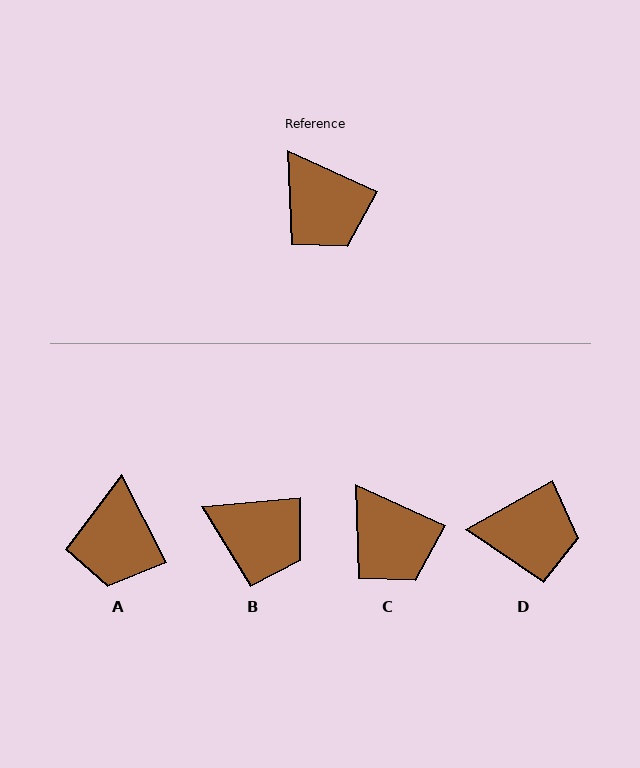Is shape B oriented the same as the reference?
No, it is off by about 29 degrees.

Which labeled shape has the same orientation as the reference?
C.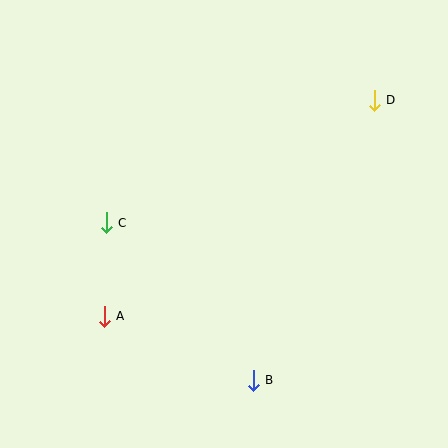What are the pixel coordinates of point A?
Point A is at (104, 316).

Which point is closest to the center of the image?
Point C at (106, 223) is closest to the center.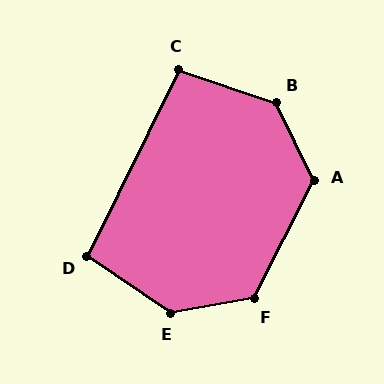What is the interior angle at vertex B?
Approximately 135 degrees (obtuse).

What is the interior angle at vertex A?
Approximately 127 degrees (obtuse).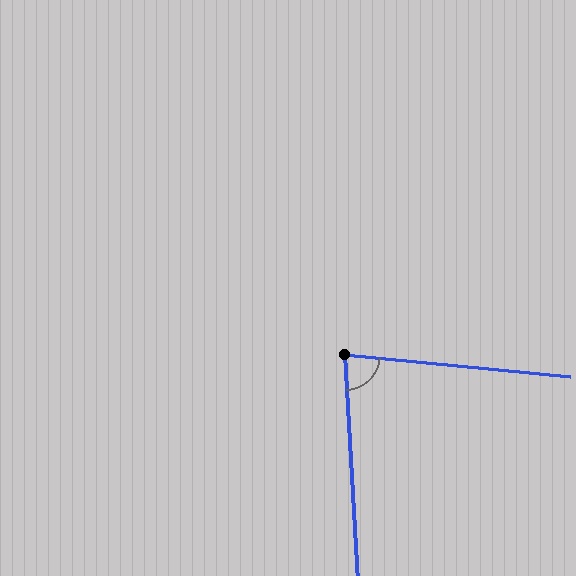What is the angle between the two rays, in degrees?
Approximately 81 degrees.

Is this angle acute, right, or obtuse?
It is acute.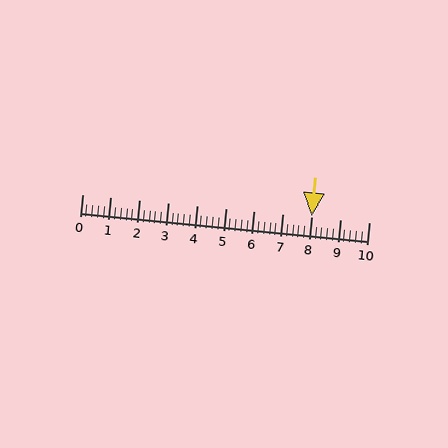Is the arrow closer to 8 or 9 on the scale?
The arrow is closer to 8.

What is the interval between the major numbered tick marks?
The major tick marks are spaced 1 units apart.